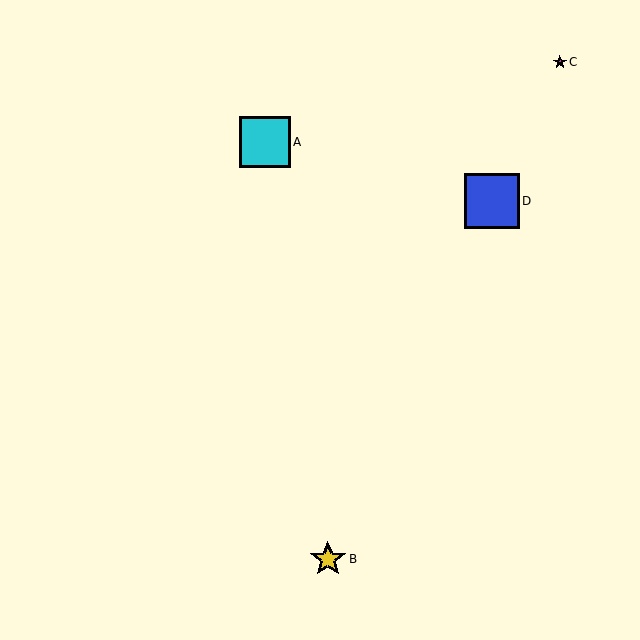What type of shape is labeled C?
Shape C is a magenta star.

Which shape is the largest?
The blue square (labeled D) is the largest.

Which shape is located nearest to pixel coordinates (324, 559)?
The yellow star (labeled B) at (328, 559) is nearest to that location.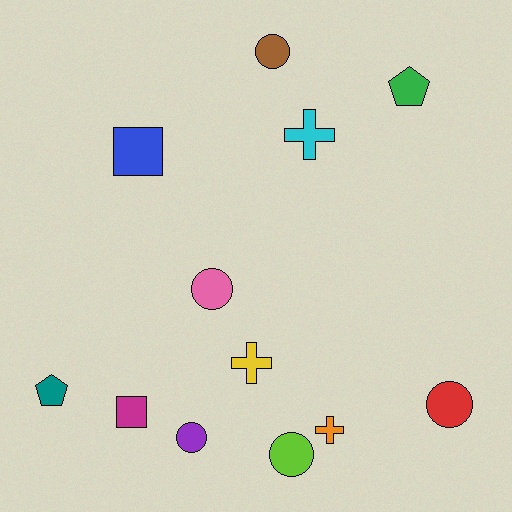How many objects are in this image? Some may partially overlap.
There are 12 objects.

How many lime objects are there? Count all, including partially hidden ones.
There is 1 lime object.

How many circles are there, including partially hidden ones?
There are 5 circles.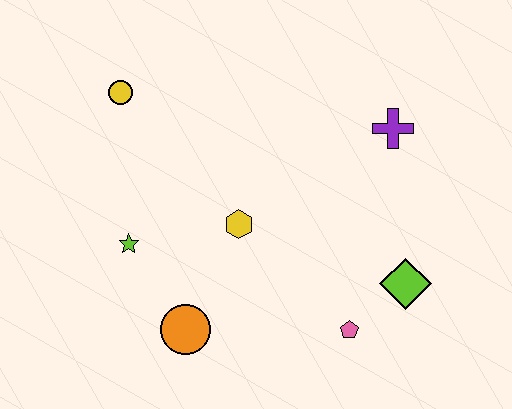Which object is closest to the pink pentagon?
The lime diamond is closest to the pink pentagon.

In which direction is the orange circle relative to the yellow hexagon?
The orange circle is below the yellow hexagon.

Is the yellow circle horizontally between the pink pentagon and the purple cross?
No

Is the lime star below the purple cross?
Yes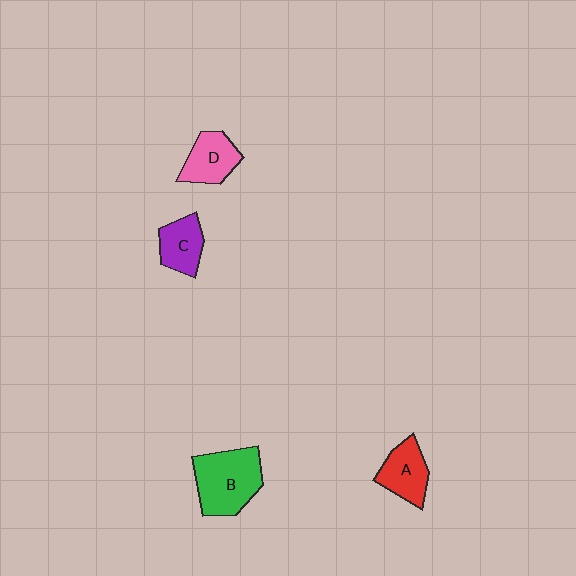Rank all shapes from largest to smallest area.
From largest to smallest: B (green), A (red), D (pink), C (purple).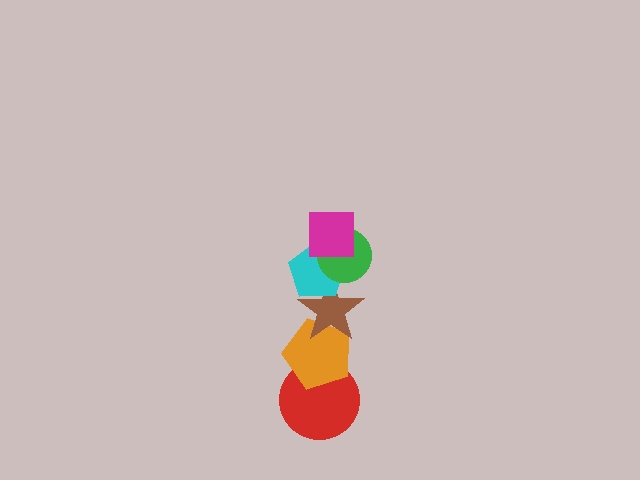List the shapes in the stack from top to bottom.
From top to bottom: the magenta square, the green circle, the cyan pentagon, the brown star, the orange pentagon, the red circle.